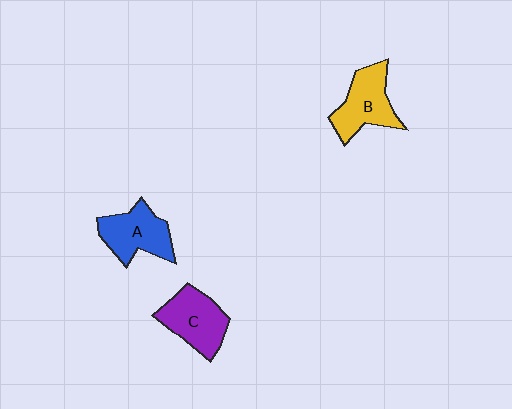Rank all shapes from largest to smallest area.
From largest to smallest: C (purple), B (yellow), A (blue).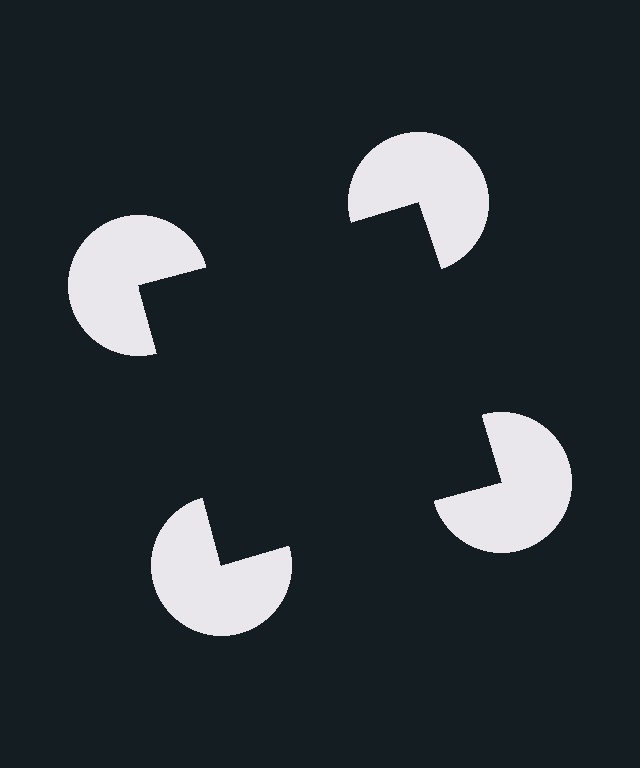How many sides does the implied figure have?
4 sides.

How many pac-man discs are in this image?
There are 4 — one at each vertex of the illusory square.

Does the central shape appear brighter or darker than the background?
It typically appears slightly darker than the background, even though no actual brightness change is drawn.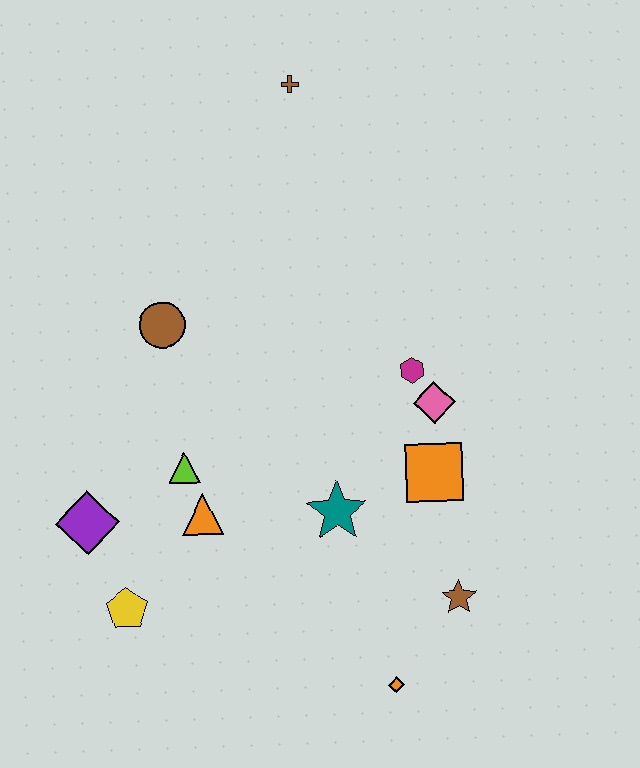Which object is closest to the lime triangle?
The orange triangle is closest to the lime triangle.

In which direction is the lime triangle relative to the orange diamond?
The lime triangle is above the orange diamond.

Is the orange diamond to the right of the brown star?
No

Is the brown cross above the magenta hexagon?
Yes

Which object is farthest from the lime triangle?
The brown cross is farthest from the lime triangle.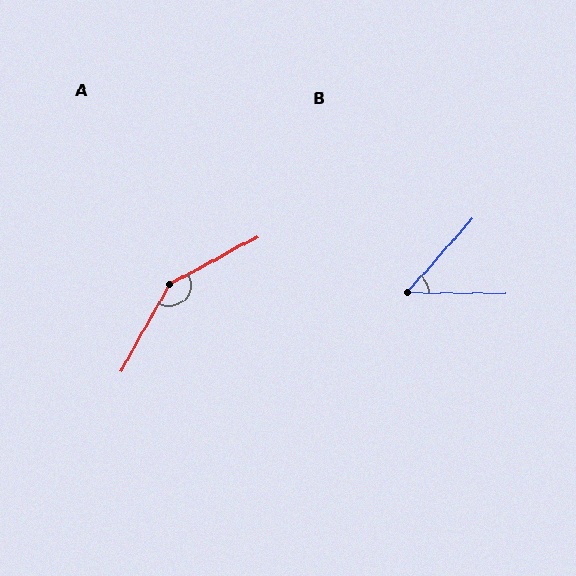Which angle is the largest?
A, at approximately 147 degrees.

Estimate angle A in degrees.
Approximately 147 degrees.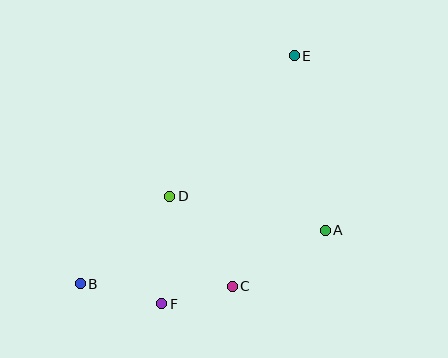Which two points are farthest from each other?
Points B and E are farthest from each other.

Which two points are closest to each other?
Points C and F are closest to each other.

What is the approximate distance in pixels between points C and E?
The distance between C and E is approximately 238 pixels.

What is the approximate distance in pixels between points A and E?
The distance between A and E is approximately 177 pixels.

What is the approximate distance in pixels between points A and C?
The distance between A and C is approximately 109 pixels.